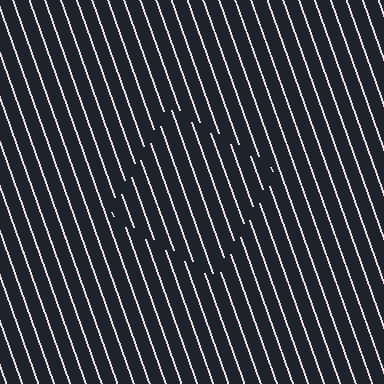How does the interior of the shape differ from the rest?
The interior of the shape contains the same grating, shifted by half a period — the contour is defined by the phase discontinuity where line-ends from the inner and outer gratings abut.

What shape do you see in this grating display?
An illusory square. The interior of the shape contains the same grating, shifted by half a period — the contour is defined by the phase discontinuity where line-ends from the inner and outer gratings abut.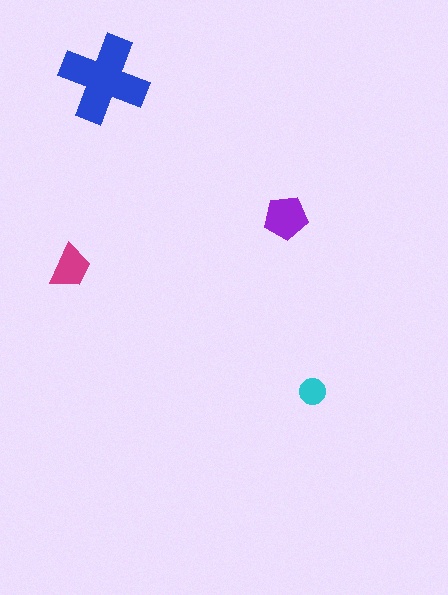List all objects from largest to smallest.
The blue cross, the purple pentagon, the magenta trapezoid, the cyan circle.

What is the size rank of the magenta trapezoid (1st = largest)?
3rd.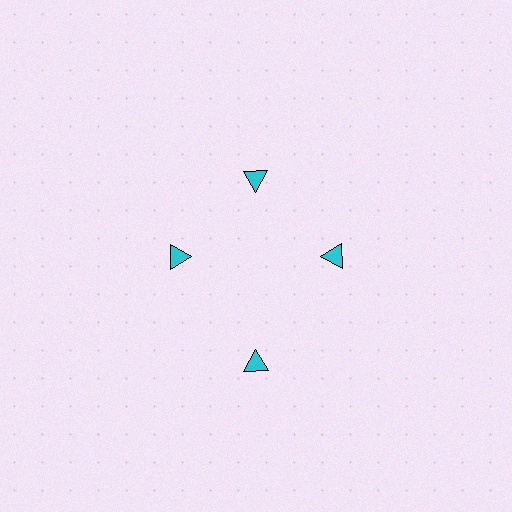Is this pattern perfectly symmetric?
No. The 4 cyan triangles are arranged in a ring, but one element near the 6 o'clock position is pushed outward from the center, breaking the 4-fold rotational symmetry.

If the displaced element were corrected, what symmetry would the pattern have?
It would have 4-fold rotational symmetry — the pattern would map onto itself every 90 degrees.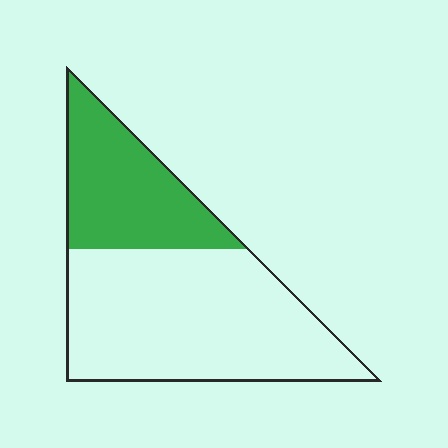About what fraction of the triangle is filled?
About one third (1/3).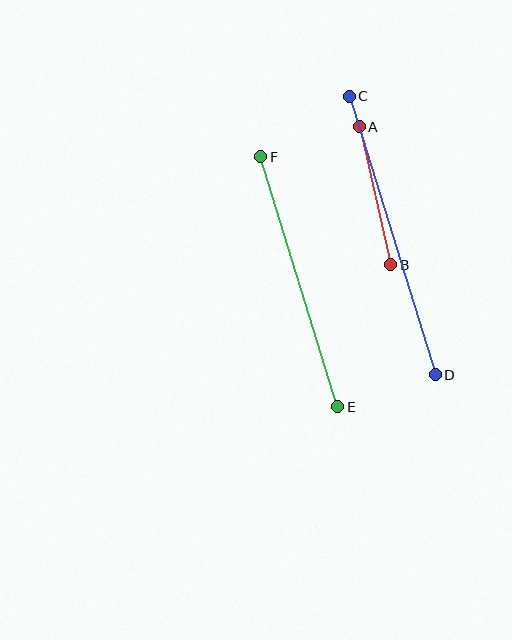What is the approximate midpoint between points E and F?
The midpoint is at approximately (299, 282) pixels.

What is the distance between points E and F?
The distance is approximately 262 pixels.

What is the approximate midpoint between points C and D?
The midpoint is at approximately (392, 235) pixels.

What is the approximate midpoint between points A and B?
The midpoint is at approximately (375, 196) pixels.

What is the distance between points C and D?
The distance is approximately 291 pixels.